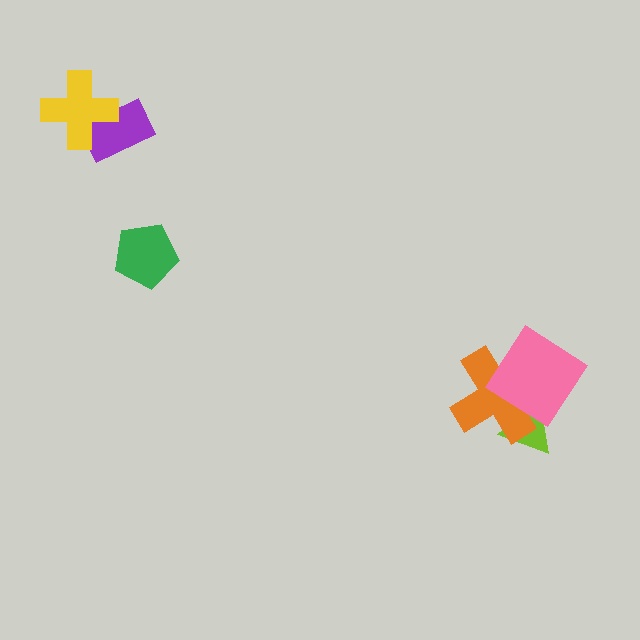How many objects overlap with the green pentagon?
0 objects overlap with the green pentagon.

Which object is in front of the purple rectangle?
The yellow cross is in front of the purple rectangle.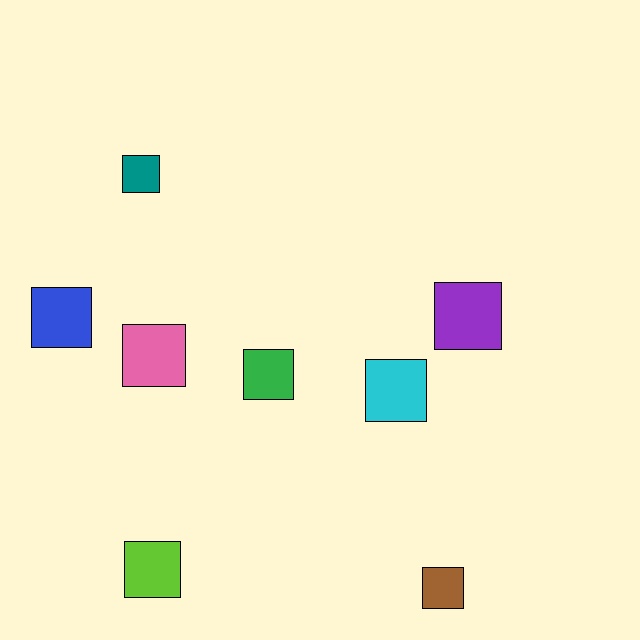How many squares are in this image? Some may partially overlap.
There are 8 squares.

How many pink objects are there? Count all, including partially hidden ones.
There is 1 pink object.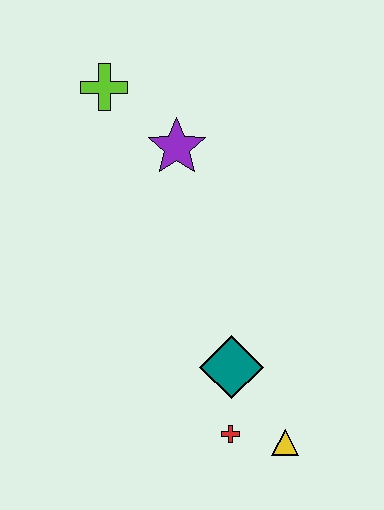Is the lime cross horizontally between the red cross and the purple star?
No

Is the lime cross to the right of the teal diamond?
No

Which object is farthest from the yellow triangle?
The lime cross is farthest from the yellow triangle.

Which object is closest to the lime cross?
The purple star is closest to the lime cross.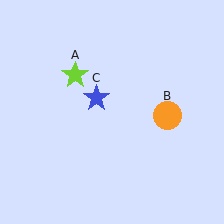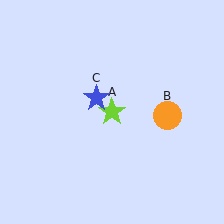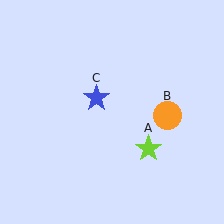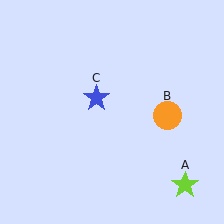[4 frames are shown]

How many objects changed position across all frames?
1 object changed position: lime star (object A).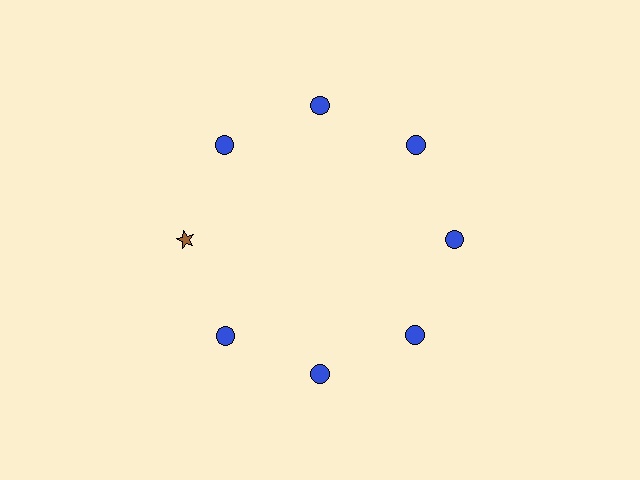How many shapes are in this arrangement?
There are 8 shapes arranged in a ring pattern.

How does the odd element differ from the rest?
It differs in both color (brown instead of blue) and shape (star instead of circle).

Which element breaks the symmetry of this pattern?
The brown star at roughly the 9 o'clock position breaks the symmetry. All other shapes are blue circles.